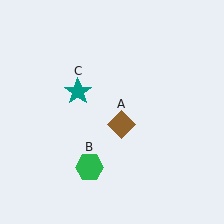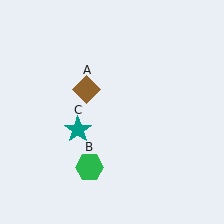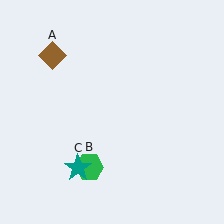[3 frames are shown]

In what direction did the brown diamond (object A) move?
The brown diamond (object A) moved up and to the left.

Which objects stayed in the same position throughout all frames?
Green hexagon (object B) remained stationary.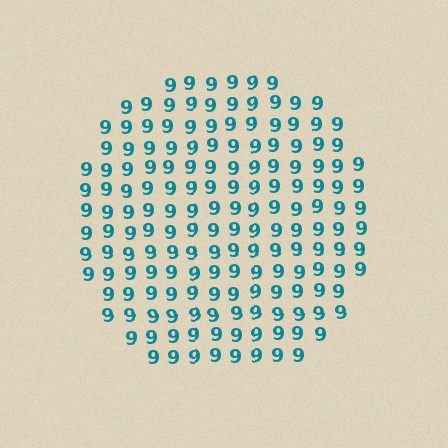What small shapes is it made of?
It is made of small digit 9's.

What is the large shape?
The large shape is a circle.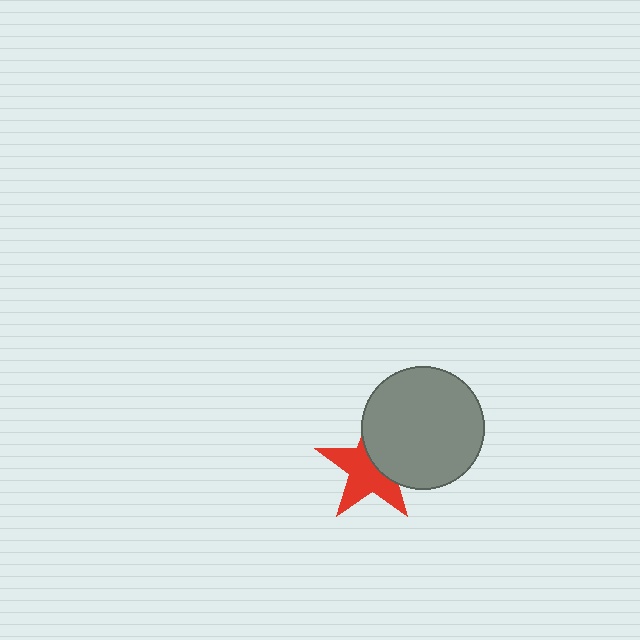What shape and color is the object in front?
The object in front is a gray circle.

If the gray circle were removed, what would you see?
You would see the complete red star.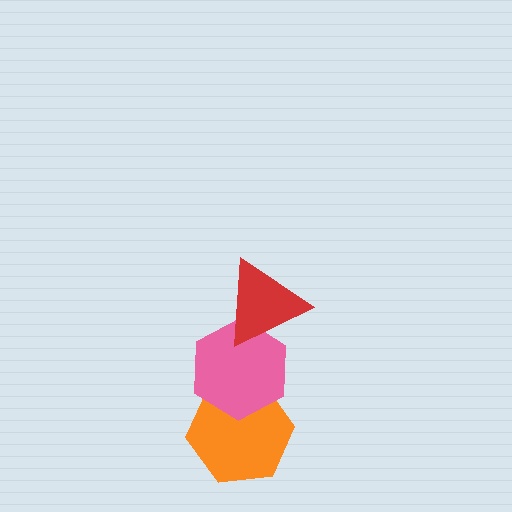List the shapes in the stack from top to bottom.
From top to bottom: the red triangle, the pink hexagon, the orange hexagon.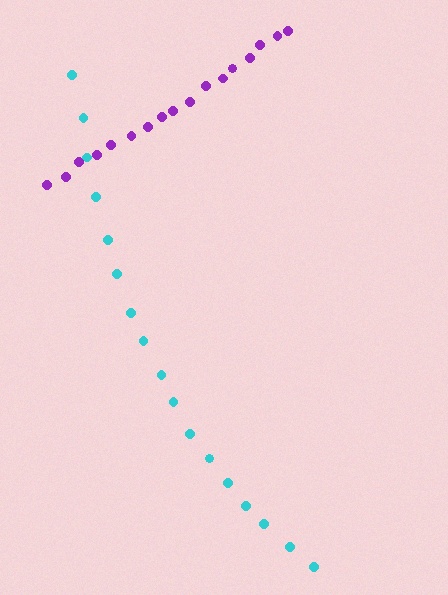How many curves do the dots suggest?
There are 2 distinct paths.